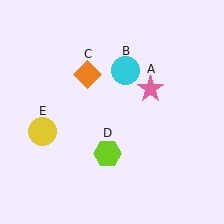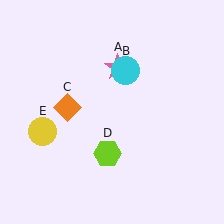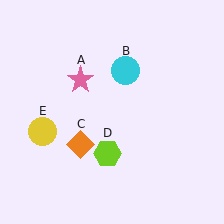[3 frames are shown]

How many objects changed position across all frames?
2 objects changed position: pink star (object A), orange diamond (object C).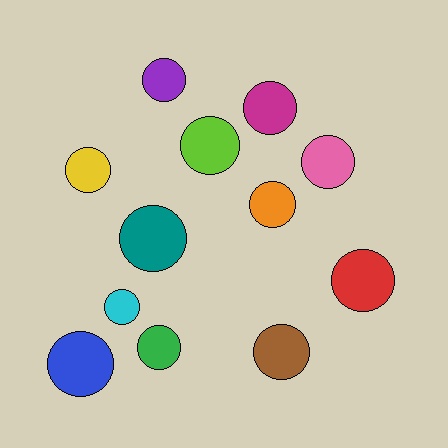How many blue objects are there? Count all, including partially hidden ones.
There is 1 blue object.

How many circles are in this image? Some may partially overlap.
There are 12 circles.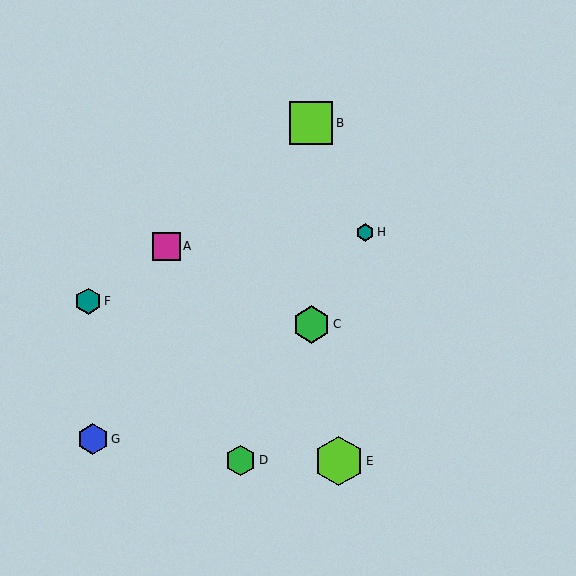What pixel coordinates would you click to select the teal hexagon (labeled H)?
Click at (365, 232) to select the teal hexagon H.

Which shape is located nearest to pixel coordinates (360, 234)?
The teal hexagon (labeled H) at (365, 232) is nearest to that location.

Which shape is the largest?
The lime hexagon (labeled E) is the largest.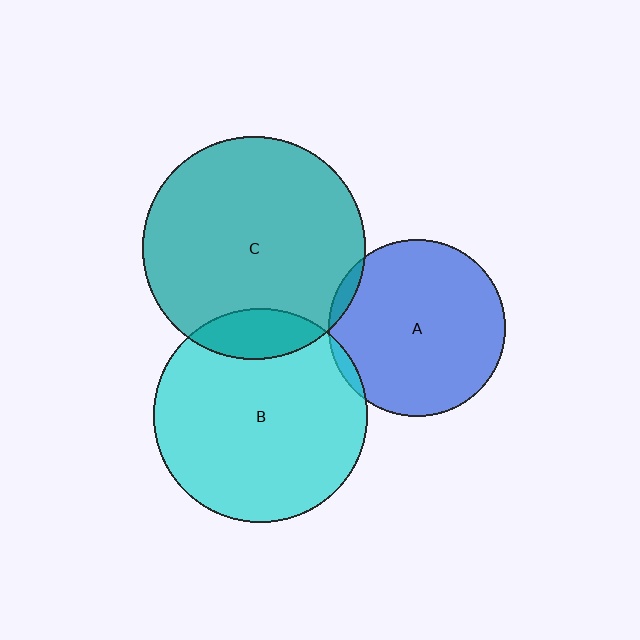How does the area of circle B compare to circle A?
Approximately 1.5 times.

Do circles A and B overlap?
Yes.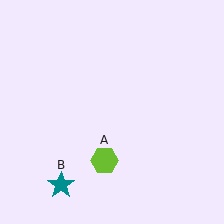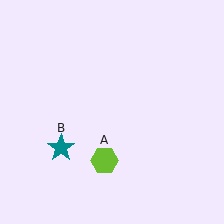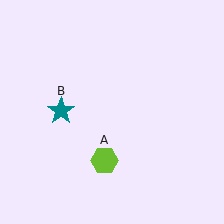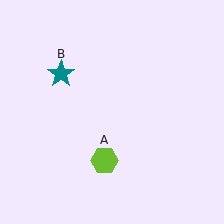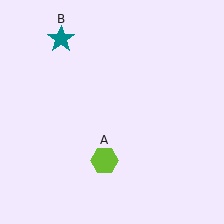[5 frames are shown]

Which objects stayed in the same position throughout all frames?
Lime hexagon (object A) remained stationary.